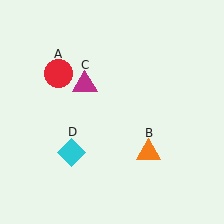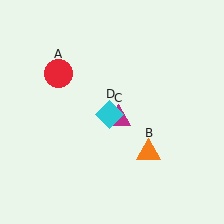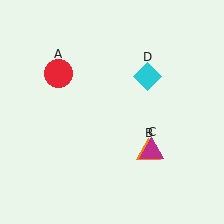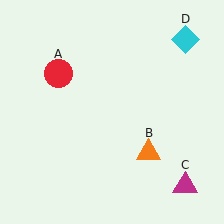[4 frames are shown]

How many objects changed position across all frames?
2 objects changed position: magenta triangle (object C), cyan diamond (object D).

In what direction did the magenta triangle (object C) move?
The magenta triangle (object C) moved down and to the right.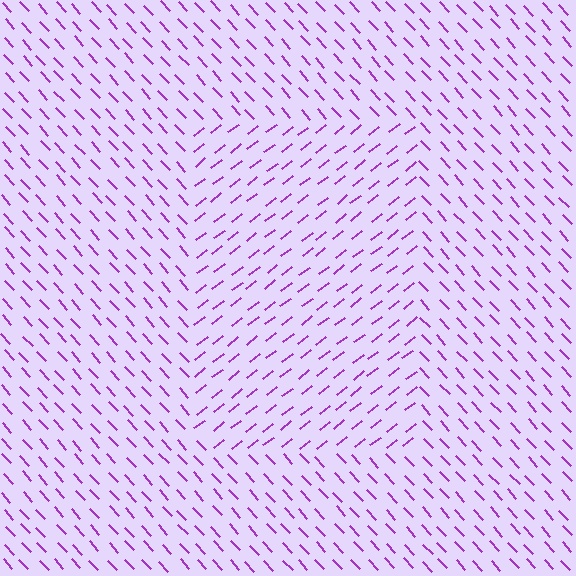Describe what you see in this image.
The image is filled with small purple line segments. A rectangle region in the image has lines oriented differently from the surrounding lines, creating a visible texture boundary.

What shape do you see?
I see a rectangle.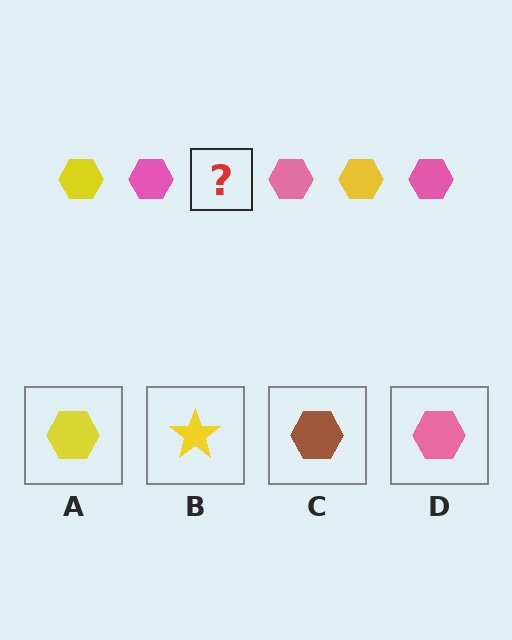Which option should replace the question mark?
Option A.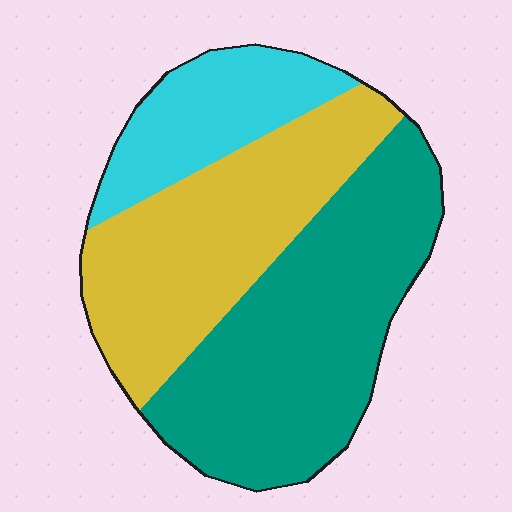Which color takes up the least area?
Cyan, at roughly 20%.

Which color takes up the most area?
Teal, at roughly 45%.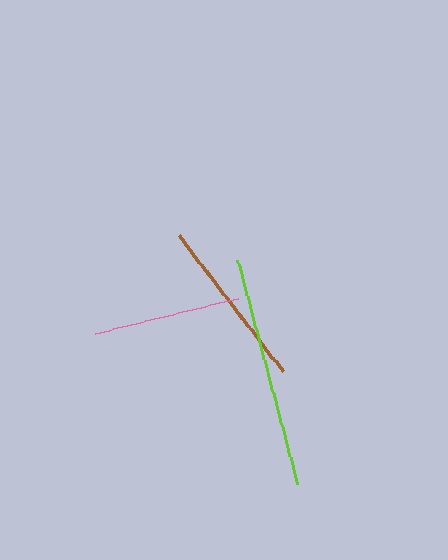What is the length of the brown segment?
The brown segment is approximately 172 pixels long.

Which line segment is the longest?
The lime line is the longest at approximately 232 pixels.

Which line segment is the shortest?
The pink line is the shortest at approximately 147 pixels.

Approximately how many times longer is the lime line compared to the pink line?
The lime line is approximately 1.6 times the length of the pink line.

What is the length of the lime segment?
The lime segment is approximately 232 pixels long.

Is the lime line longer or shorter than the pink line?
The lime line is longer than the pink line.